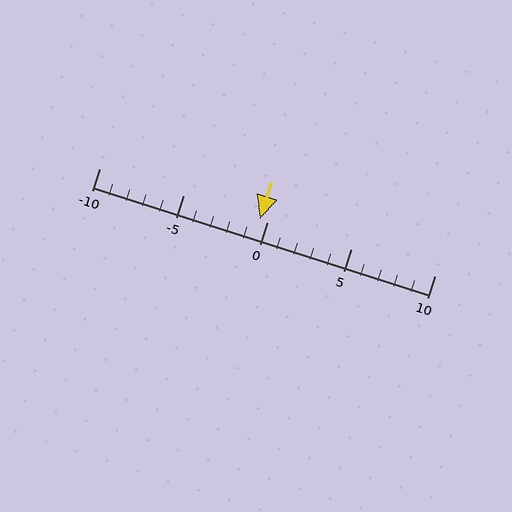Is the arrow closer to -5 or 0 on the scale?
The arrow is closer to 0.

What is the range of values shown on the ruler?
The ruler shows values from -10 to 10.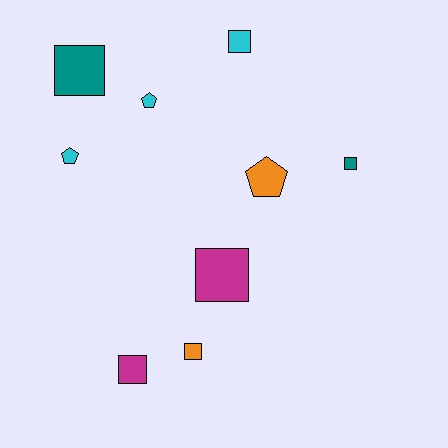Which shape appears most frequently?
Square, with 6 objects.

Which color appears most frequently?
Cyan, with 3 objects.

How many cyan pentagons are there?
There are 2 cyan pentagons.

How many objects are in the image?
There are 9 objects.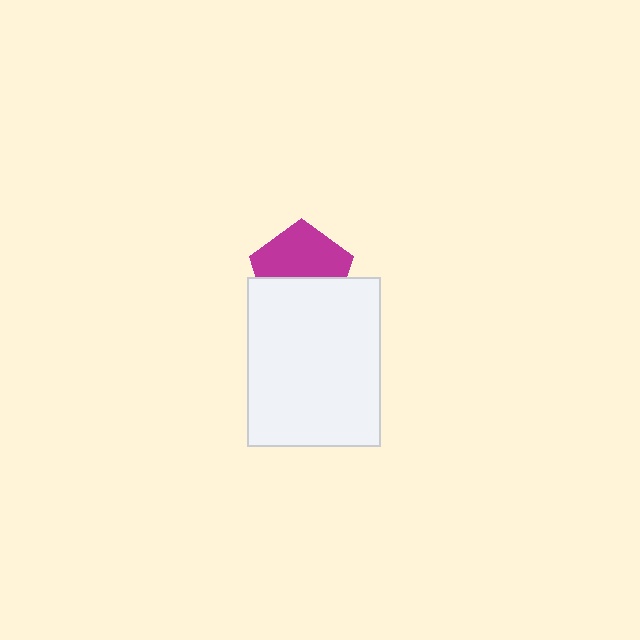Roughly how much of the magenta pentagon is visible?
About half of it is visible (roughly 56%).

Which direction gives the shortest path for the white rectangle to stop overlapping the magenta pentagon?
Moving down gives the shortest separation.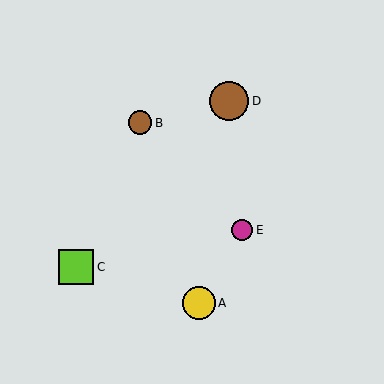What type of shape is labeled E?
Shape E is a magenta circle.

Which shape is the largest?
The brown circle (labeled D) is the largest.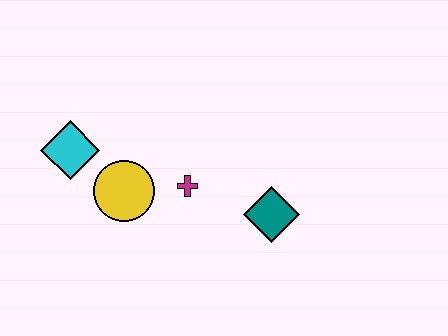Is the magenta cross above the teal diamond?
Yes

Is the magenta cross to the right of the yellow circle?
Yes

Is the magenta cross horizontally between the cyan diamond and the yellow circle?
No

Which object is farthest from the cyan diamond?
The teal diamond is farthest from the cyan diamond.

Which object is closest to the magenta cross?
The yellow circle is closest to the magenta cross.